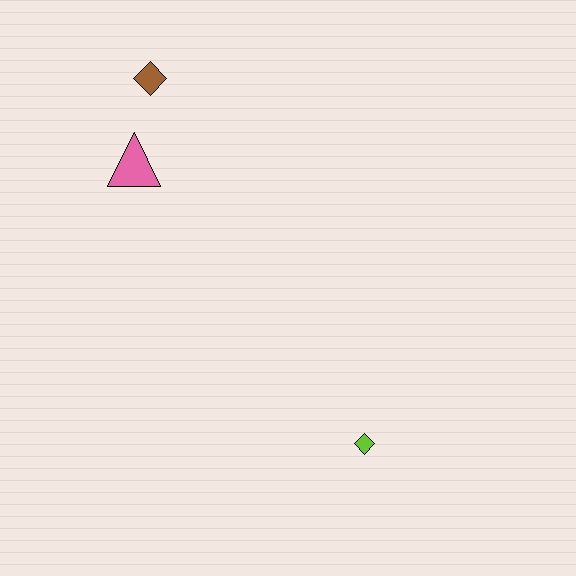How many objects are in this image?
There are 3 objects.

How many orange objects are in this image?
There are no orange objects.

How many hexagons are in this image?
There are no hexagons.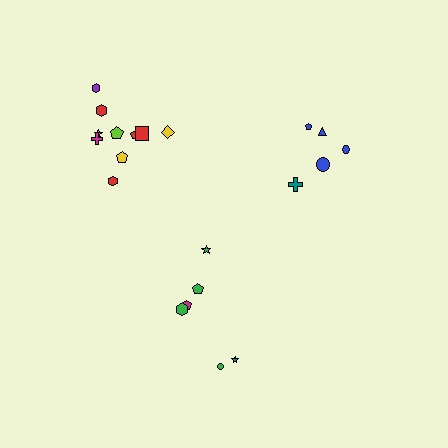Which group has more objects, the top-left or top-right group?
The top-left group.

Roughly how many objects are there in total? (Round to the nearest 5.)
Roughly 20 objects in total.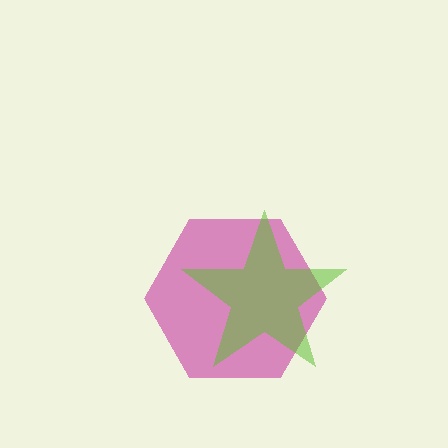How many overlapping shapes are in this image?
There are 2 overlapping shapes in the image.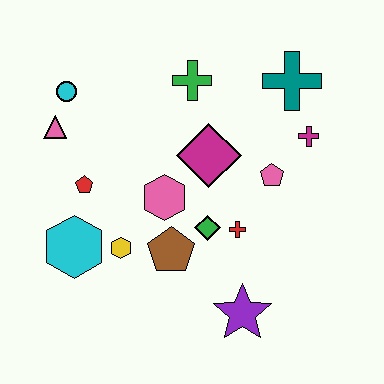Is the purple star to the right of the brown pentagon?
Yes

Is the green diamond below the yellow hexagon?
No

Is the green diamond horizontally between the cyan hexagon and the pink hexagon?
No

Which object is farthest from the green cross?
The purple star is farthest from the green cross.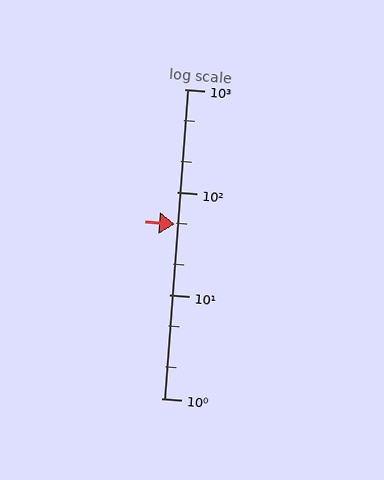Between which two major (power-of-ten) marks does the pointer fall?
The pointer is between 10 and 100.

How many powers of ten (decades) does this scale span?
The scale spans 3 decades, from 1 to 1000.